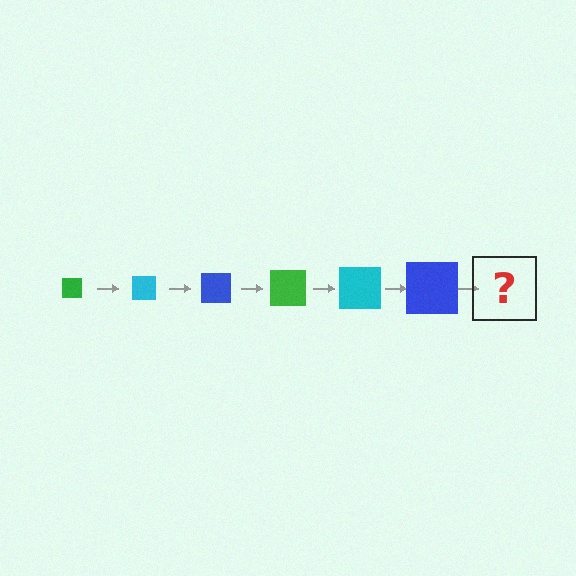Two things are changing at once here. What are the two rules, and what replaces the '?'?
The two rules are that the square grows larger each step and the color cycles through green, cyan, and blue. The '?' should be a green square, larger than the previous one.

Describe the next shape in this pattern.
It should be a green square, larger than the previous one.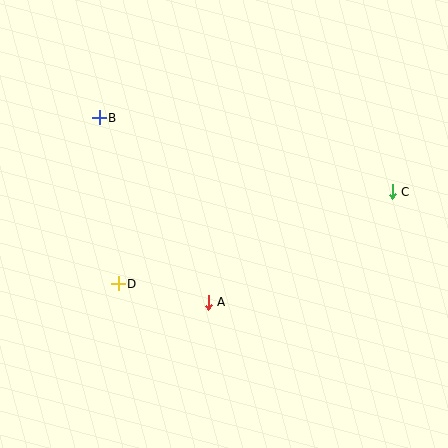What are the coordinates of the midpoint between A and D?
The midpoint between A and D is at (163, 293).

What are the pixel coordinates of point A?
Point A is at (208, 302).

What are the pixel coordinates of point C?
Point C is at (392, 192).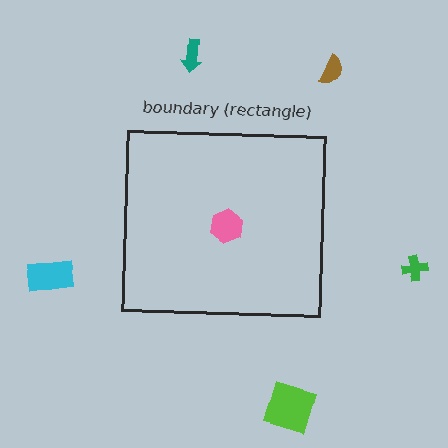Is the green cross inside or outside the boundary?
Outside.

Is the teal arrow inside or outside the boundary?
Outside.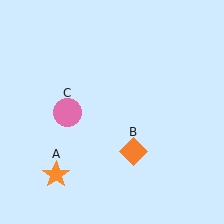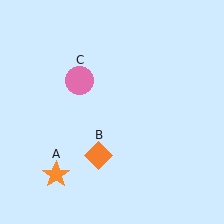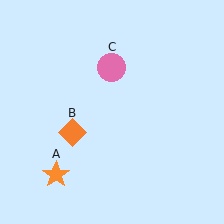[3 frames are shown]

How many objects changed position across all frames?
2 objects changed position: orange diamond (object B), pink circle (object C).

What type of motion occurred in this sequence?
The orange diamond (object B), pink circle (object C) rotated clockwise around the center of the scene.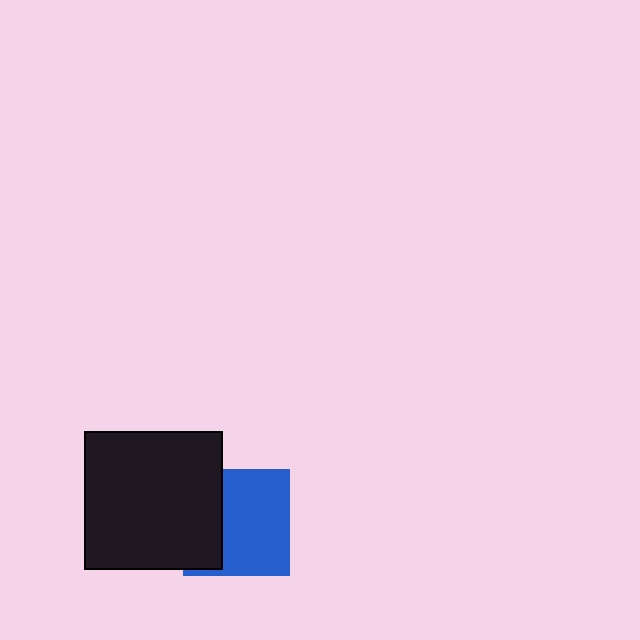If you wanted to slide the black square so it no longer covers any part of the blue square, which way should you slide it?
Slide it left — that is the most direct way to separate the two shapes.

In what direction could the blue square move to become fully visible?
The blue square could move right. That would shift it out from behind the black square entirely.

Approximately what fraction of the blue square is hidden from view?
Roughly 36% of the blue square is hidden behind the black square.